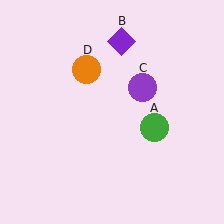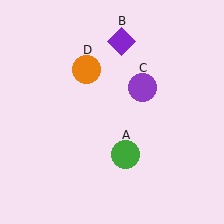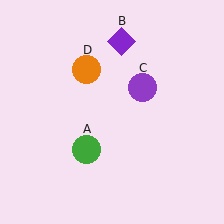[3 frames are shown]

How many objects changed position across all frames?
1 object changed position: green circle (object A).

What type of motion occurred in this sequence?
The green circle (object A) rotated clockwise around the center of the scene.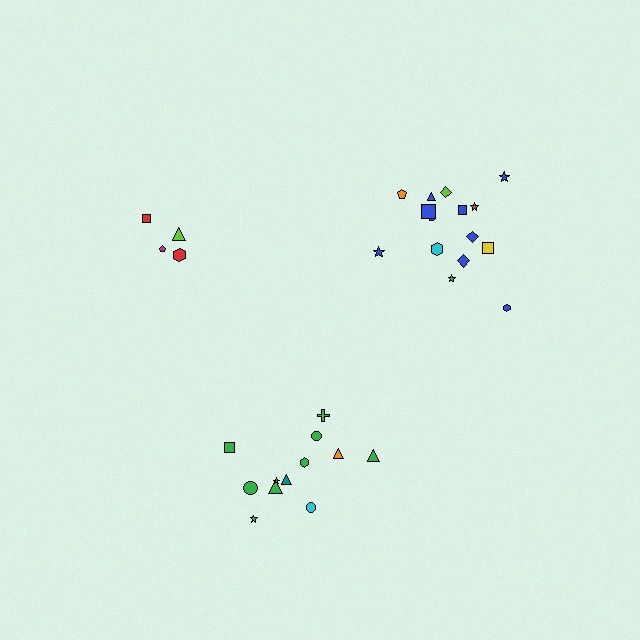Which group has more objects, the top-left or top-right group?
The top-right group.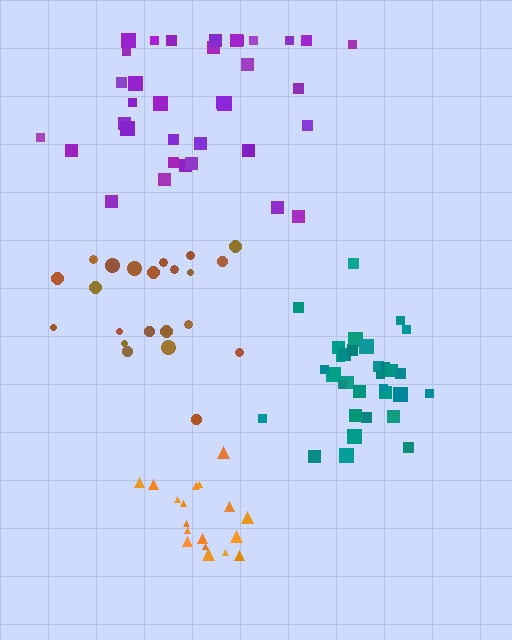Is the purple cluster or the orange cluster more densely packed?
Orange.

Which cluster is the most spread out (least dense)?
Purple.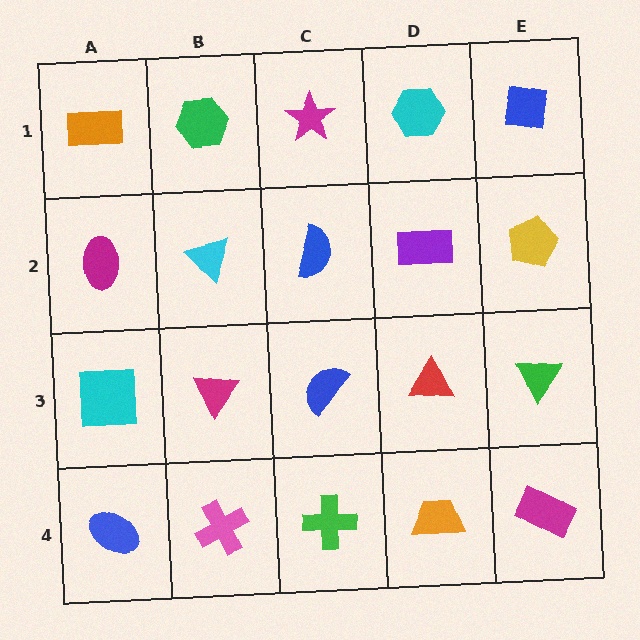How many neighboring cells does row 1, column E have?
2.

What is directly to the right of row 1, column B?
A magenta star.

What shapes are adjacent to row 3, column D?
A purple rectangle (row 2, column D), an orange trapezoid (row 4, column D), a blue semicircle (row 3, column C), a green triangle (row 3, column E).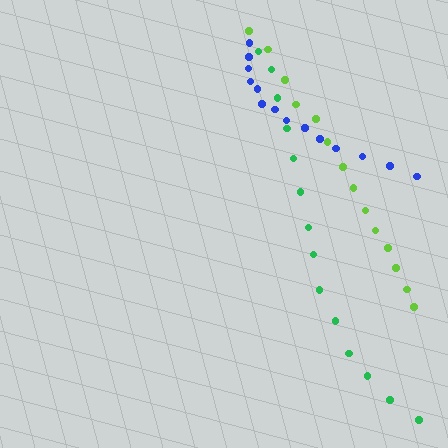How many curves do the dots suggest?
There are 3 distinct paths.